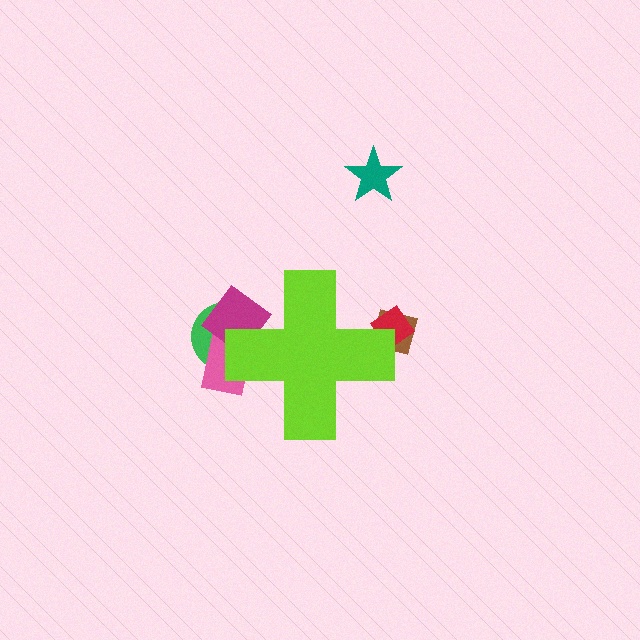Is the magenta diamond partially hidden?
Yes, the magenta diamond is partially hidden behind the lime cross.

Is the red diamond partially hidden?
Yes, the red diamond is partially hidden behind the lime cross.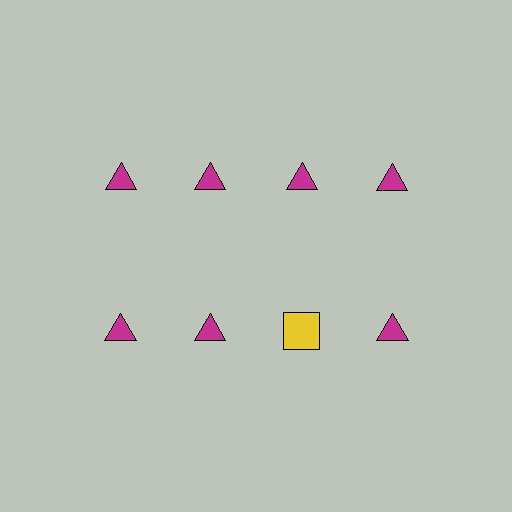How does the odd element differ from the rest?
It differs in both color (yellow instead of magenta) and shape (square instead of triangle).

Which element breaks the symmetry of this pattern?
The yellow square in the second row, center column breaks the symmetry. All other shapes are magenta triangles.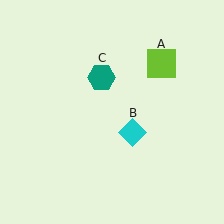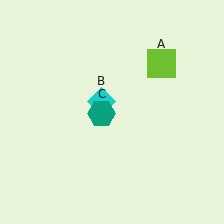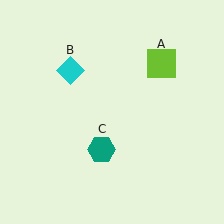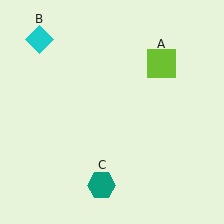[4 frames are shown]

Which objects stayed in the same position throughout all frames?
Lime square (object A) remained stationary.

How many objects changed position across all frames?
2 objects changed position: cyan diamond (object B), teal hexagon (object C).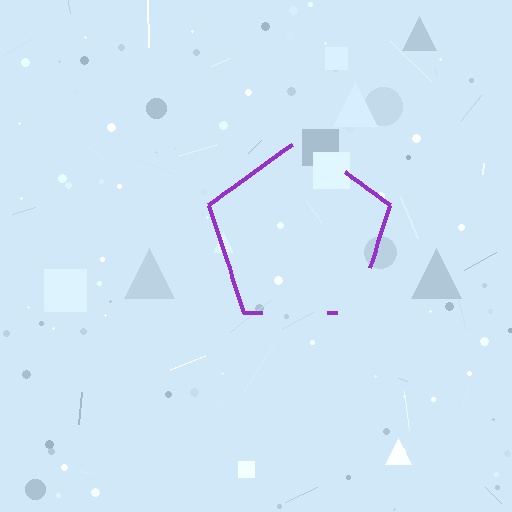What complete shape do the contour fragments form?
The contour fragments form a pentagon.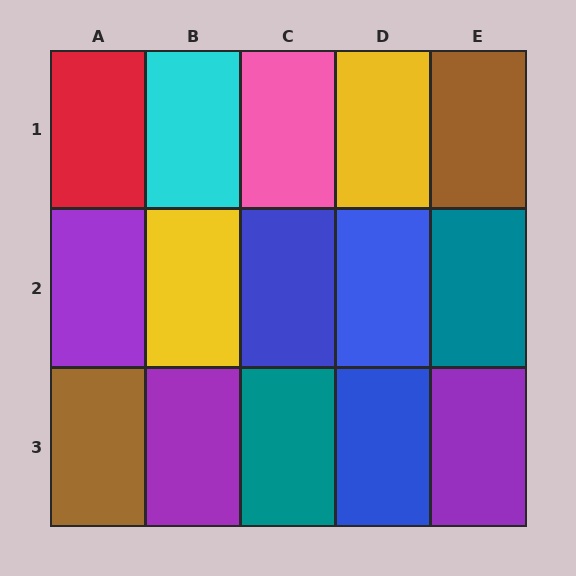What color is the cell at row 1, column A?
Red.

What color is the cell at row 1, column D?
Yellow.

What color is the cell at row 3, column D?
Blue.